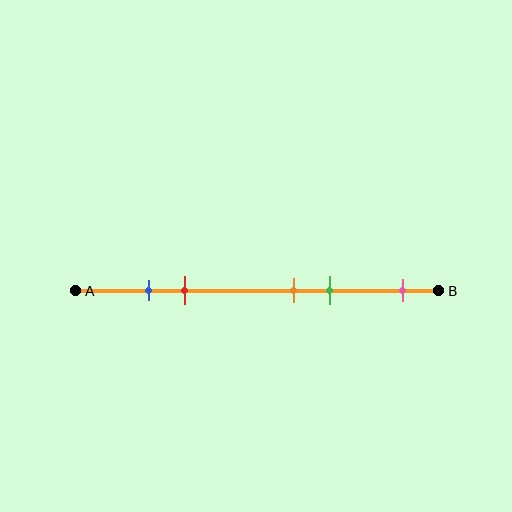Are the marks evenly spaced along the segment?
No, the marks are not evenly spaced.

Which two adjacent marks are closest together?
The blue and red marks are the closest adjacent pair.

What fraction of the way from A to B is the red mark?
The red mark is approximately 30% (0.3) of the way from A to B.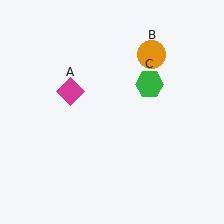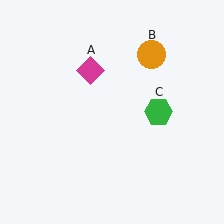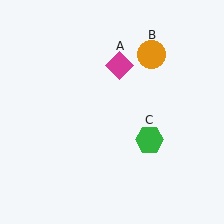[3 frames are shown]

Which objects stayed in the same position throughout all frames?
Orange circle (object B) remained stationary.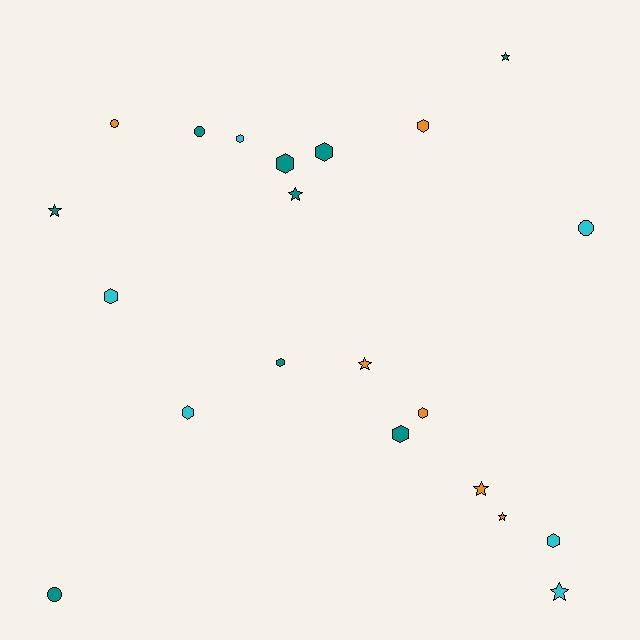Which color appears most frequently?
Teal, with 9 objects.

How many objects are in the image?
There are 21 objects.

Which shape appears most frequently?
Hexagon, with 10 objects.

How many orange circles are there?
There is 1 orange circle.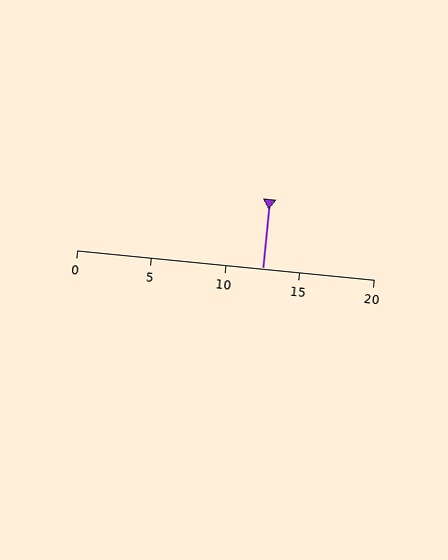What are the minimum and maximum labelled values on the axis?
The axis runs from 0 to 20.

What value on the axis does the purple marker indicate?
The marker indicates approximately 12.5.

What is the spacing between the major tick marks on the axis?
The major ticks are spaced 5 apart.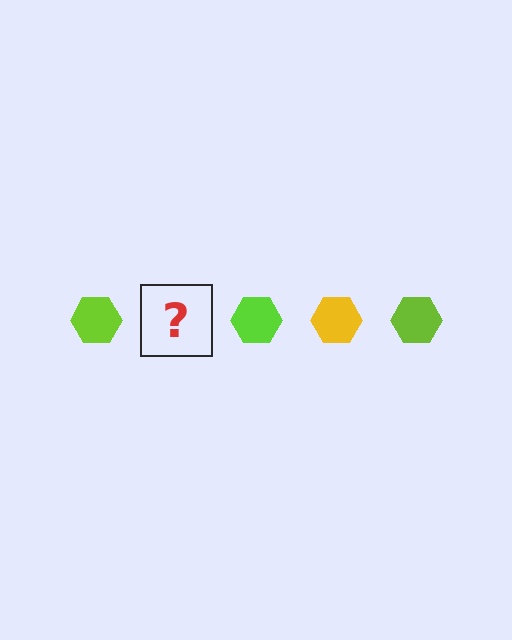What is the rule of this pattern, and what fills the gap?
The rule is that the pattern cycles through lime, yellow hexagons. The gap should be filled with a yellow hexagon.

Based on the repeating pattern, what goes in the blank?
The blank should be a yellow hexagon.